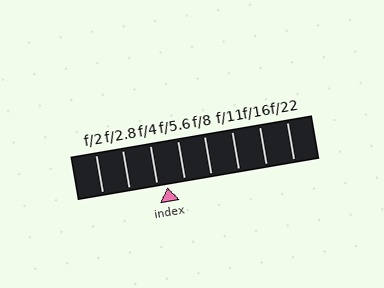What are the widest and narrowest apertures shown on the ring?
The widest aperture shown is f/2 and the narrowest is f/22.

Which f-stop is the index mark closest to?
The index mark is closest to f/4.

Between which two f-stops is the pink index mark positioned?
The index mark is between f/4 and f/5.6.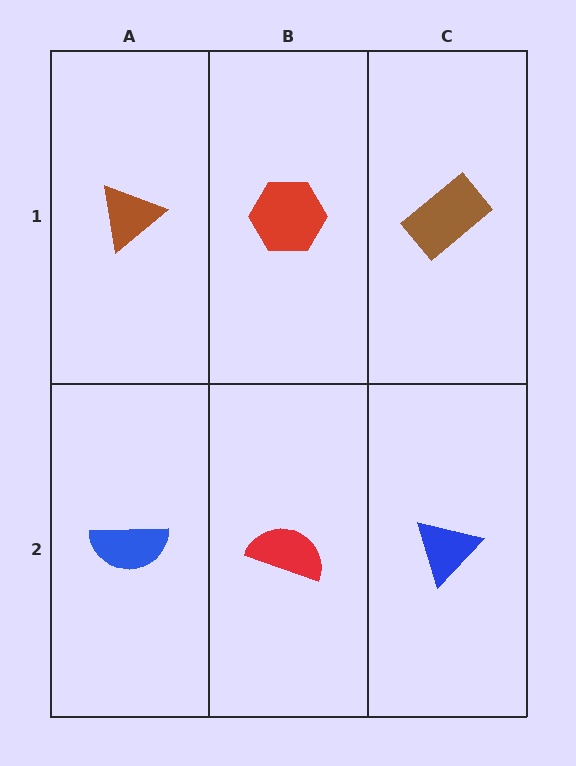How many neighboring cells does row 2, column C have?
2.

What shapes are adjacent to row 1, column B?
A red semicircle (row 2, column B), a brown triangle (row 1, column A), a brown rectangle (row 1, column C).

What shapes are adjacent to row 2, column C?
A brown rectangle (row 1, column C), a red semicircle (row 2, column B).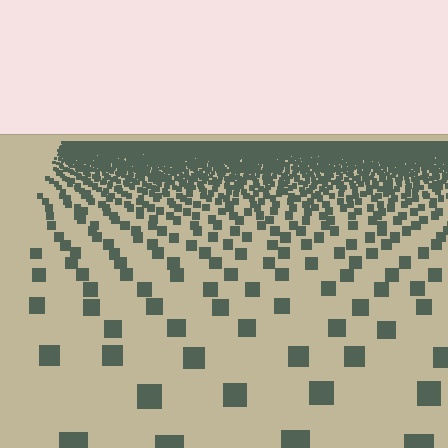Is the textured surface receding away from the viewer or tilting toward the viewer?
The surface is receding away from the viewer. Texture elements get smaller and denser toward the top.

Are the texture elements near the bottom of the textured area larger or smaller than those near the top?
Larger. Near the bottom, elements are closer to the viewer and appear at a bigger on-screen size.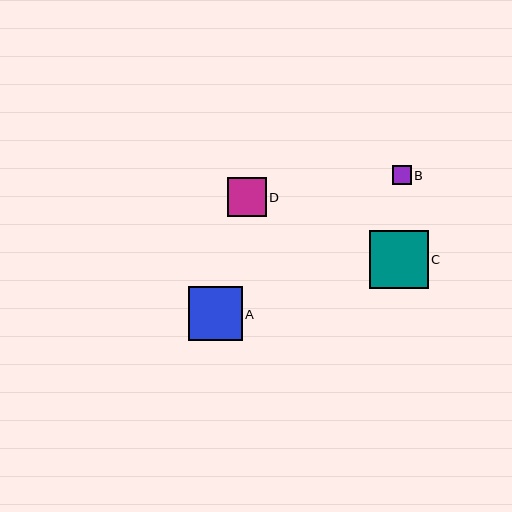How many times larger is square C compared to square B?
Square C is approximately 3.1 times the size of square B.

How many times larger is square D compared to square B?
Square D is approximately 2.1 times the size of square B.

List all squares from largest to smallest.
From largest to smallest: C, A, D, B.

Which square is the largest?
Square C is the largest with a size of approximately 58 pixels.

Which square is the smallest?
Square B is the smallest with a size of approximately 19 pixels.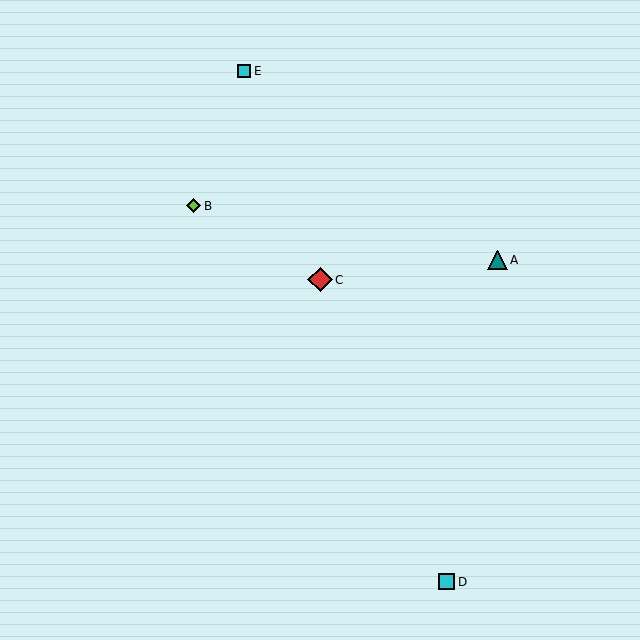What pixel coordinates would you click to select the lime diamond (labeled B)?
Click at (194, 206) to select the lime diamond B.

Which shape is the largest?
The red diamond (labeled C) is the largest.